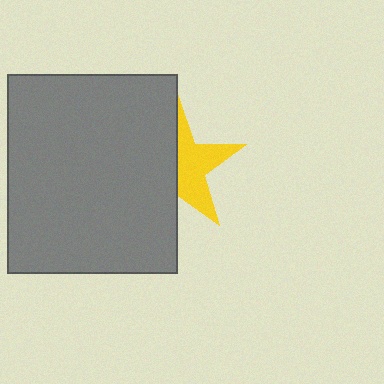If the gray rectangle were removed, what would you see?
You would see the complete yellow star.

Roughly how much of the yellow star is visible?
About half of it is visible (roughly 50%).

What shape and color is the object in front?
The object in front is a gray rectangle.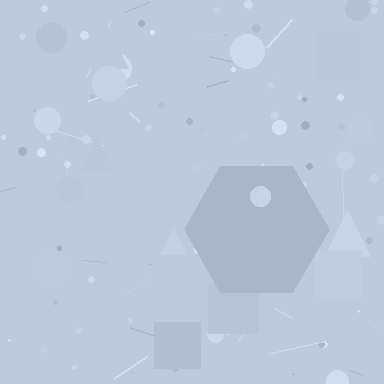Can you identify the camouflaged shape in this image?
The camouflaged shape is a hexagon.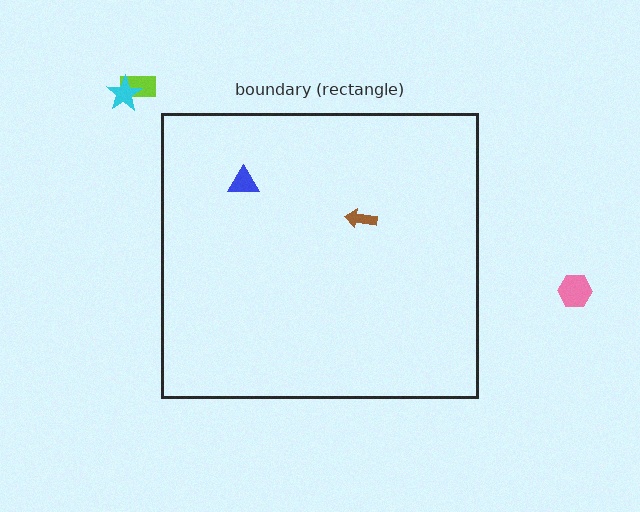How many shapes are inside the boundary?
2 inside, 3 outside.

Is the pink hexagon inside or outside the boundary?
Outside.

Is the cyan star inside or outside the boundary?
Outside.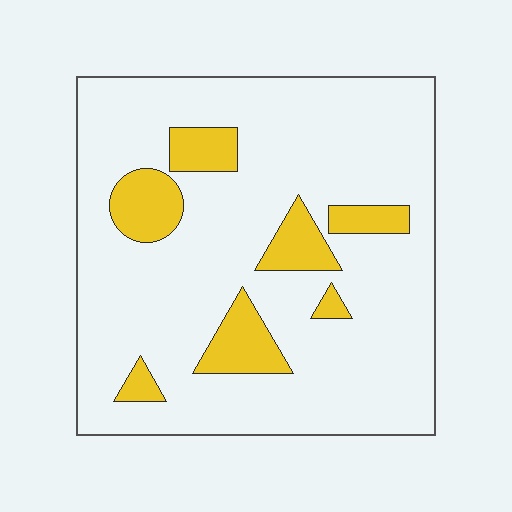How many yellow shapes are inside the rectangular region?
7.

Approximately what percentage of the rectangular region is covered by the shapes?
Approximately 15%.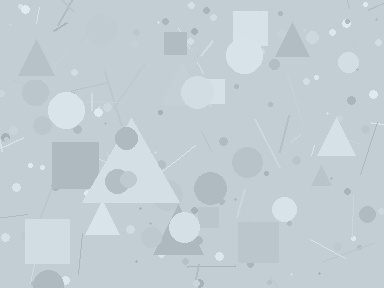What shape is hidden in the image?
A triangle is hidden in the image.